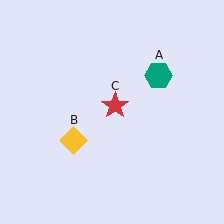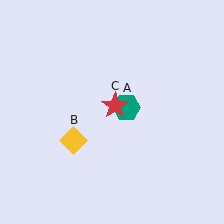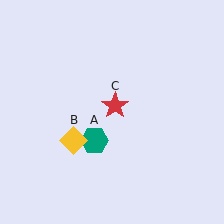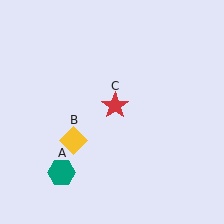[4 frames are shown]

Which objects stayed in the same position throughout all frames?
Yellow diamond (object B) and red star (object C) remained stationary.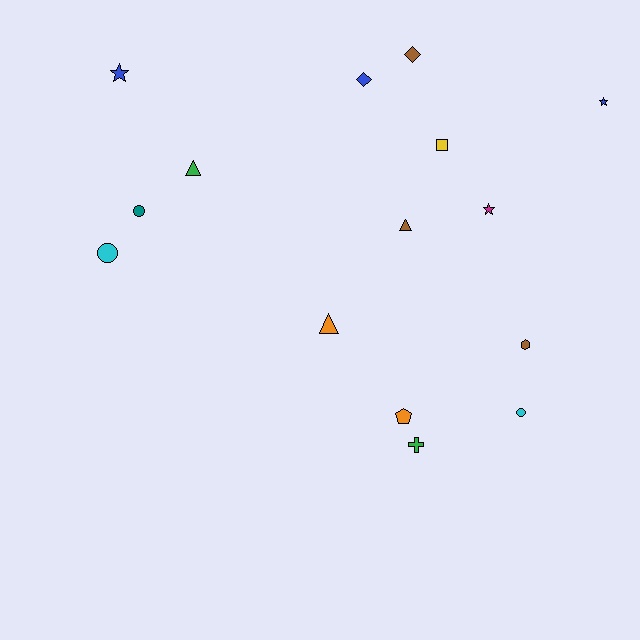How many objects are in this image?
There are 15 objects.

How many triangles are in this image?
There are 3 triangles.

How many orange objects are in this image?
There are 2 orange objects.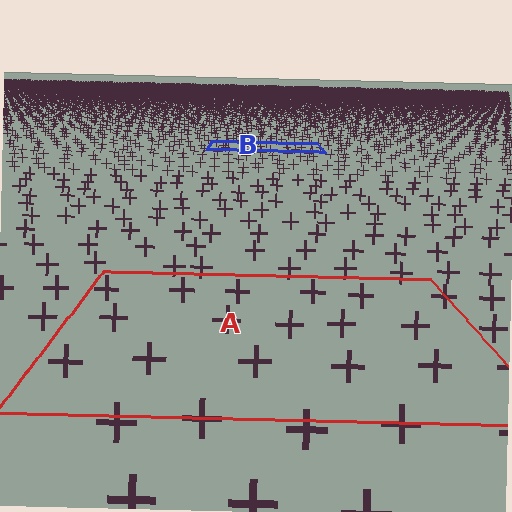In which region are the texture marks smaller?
The texture marks are smaller in region B, because it is farther away.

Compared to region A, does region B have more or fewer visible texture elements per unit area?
Region B has more texture elements per unit area — they are packed more densely because it is farther away.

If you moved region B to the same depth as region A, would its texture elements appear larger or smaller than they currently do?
They would appear larger. At a closer depth, the same texture elements are projected at a bigger on-screen size.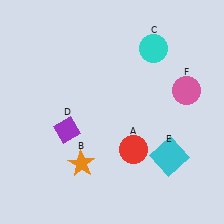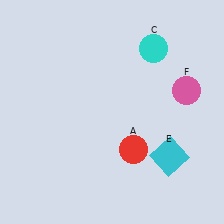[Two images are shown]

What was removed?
The orange star (B), the purple diamond (D) were removed in Image 2.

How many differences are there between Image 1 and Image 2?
There are 2 differences between the two images.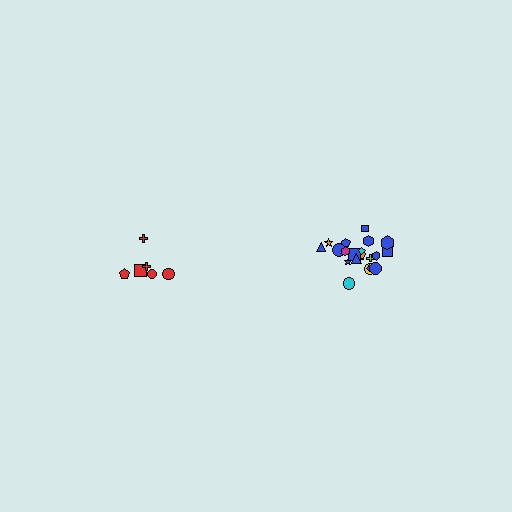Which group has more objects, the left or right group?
The right group.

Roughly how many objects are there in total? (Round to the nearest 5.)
Roughly 30 objects in total.